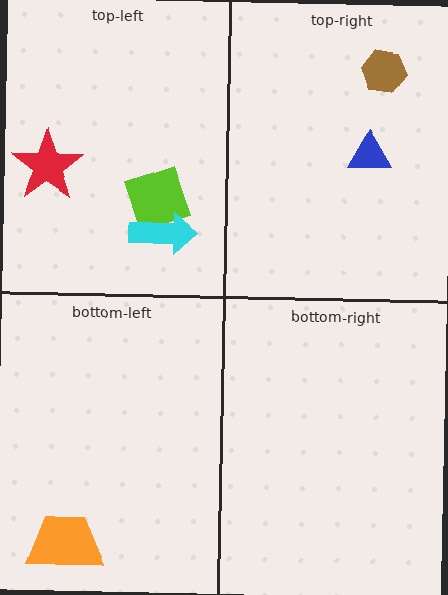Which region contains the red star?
The top-left region.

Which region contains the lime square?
The top-left region.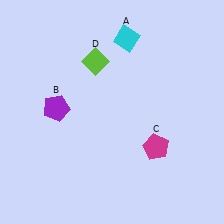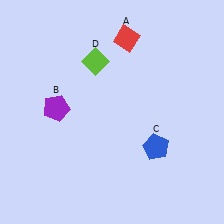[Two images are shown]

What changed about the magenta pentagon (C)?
In Image 1, C is magenta. In Image 2, it changed to blue.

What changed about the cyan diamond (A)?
In Image 1, A is cyan. In Image 2, it changed to red.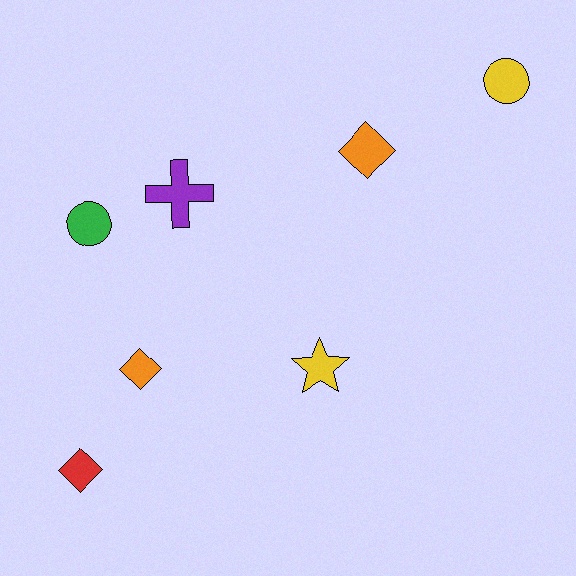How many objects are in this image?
There are 7 objects.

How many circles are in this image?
There are 2 circles.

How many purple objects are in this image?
There is 1 purple object.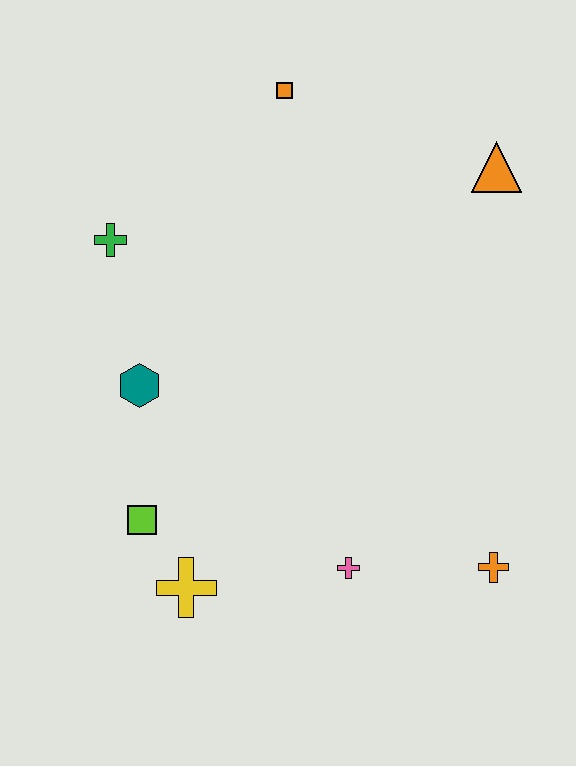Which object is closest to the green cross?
The teal hexagon is closest to the green cross.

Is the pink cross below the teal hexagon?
Yes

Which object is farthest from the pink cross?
The orange square is farthest from the pink cross.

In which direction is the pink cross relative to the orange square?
The pink cross is below the orange square.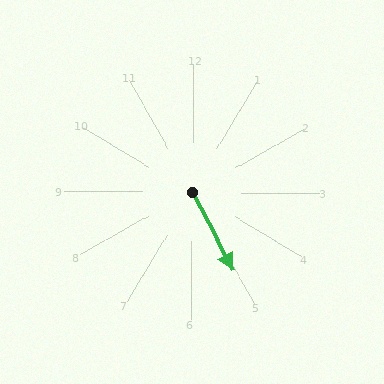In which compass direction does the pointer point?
Southeast.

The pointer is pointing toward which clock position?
Roughly 5 o'clock.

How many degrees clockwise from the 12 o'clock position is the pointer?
Approximately 152 degrees.